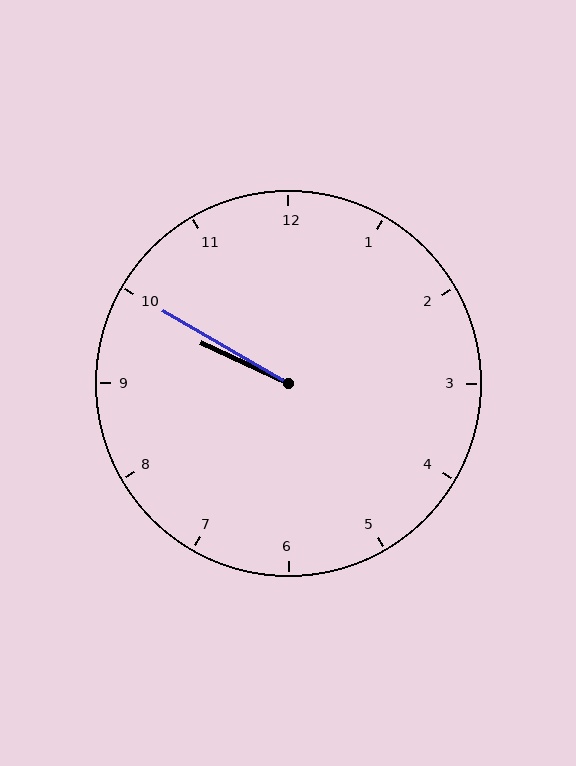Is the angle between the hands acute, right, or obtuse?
It is acute.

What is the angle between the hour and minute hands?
Approximately 5 degrees.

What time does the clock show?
9:50.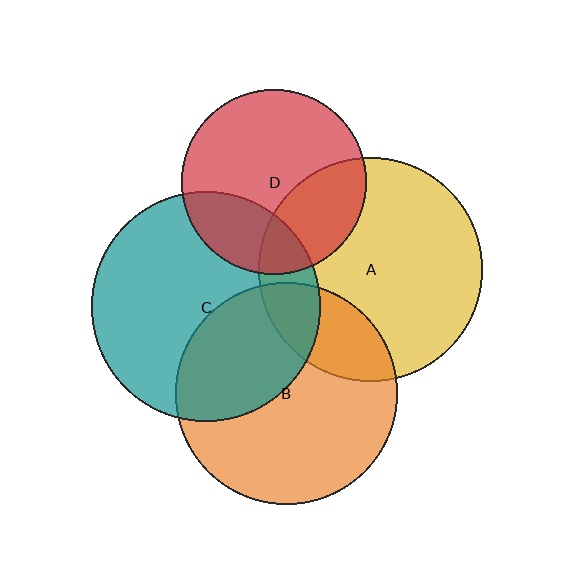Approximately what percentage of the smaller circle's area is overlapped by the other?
Approximately 25%.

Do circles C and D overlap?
Yes.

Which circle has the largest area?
Circle C (teal).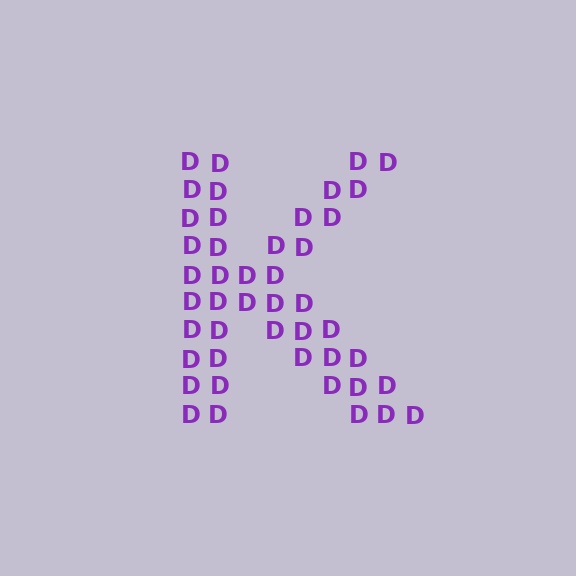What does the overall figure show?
The overall figure shows the letter K.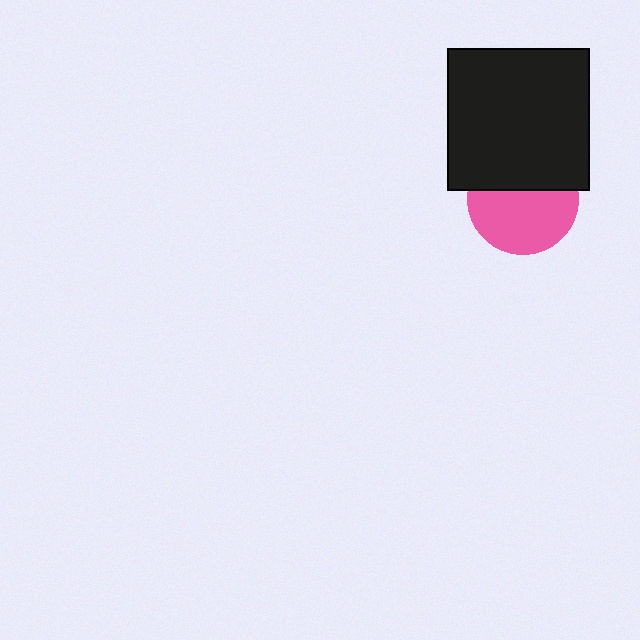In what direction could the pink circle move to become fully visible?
The pink circle could move down. That would shift it out from behind the black square entirely.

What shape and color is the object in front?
The object in front is a black square.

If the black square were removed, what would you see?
You would see the complete pink circle.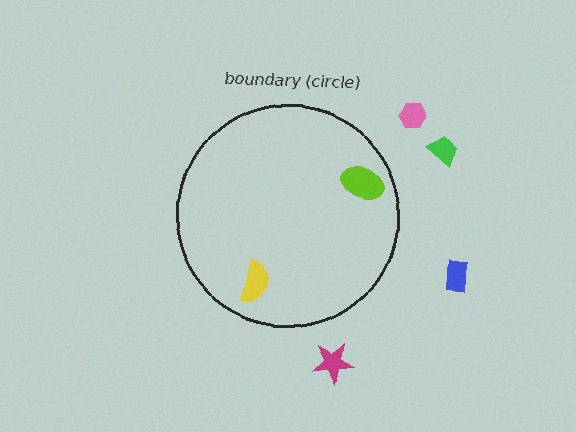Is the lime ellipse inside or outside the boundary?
Inside.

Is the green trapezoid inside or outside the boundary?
Outside.